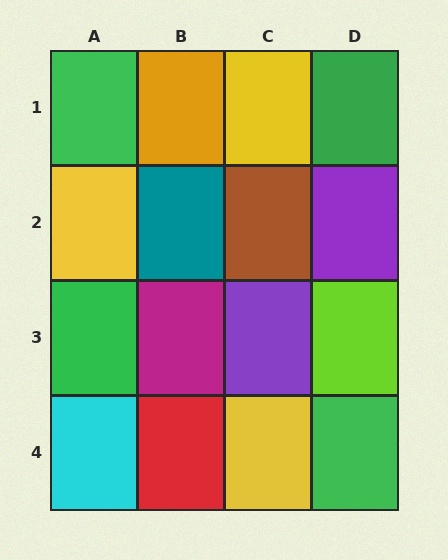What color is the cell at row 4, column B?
Red.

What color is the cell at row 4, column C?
Yellow.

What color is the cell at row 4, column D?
Green.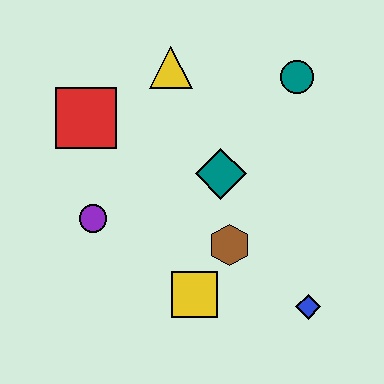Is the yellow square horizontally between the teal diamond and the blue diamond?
No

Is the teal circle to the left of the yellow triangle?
No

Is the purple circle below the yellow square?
No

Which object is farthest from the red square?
The blue diamond is farthest from the red square.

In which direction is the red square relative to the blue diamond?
The red square is to the left of the blue diamond.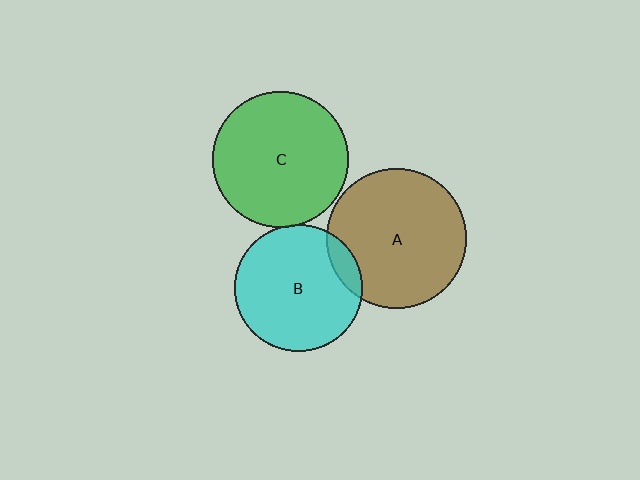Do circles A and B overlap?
Yes.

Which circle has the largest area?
Circle A (brown).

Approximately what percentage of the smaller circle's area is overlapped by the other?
Approximately 10%.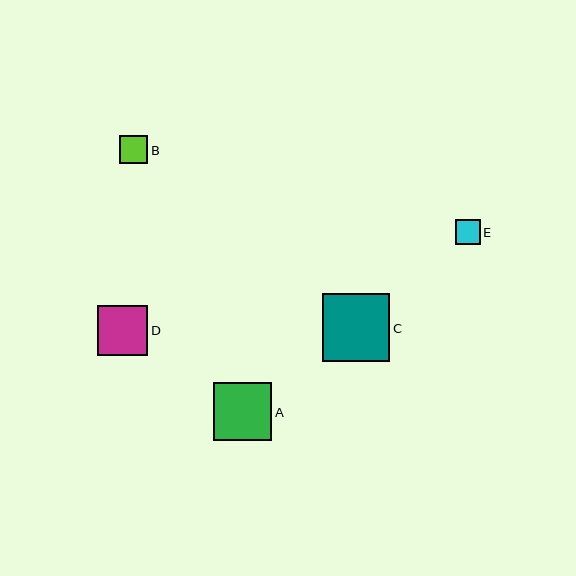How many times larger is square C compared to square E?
Square C is approximately 2.7 times the size of square E.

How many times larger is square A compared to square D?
Square A is approximately 1.1 times the size of square D.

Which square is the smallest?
Square E is the smallest with a size of approximately 24 pixels.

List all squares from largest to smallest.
From largest to smallest: C, A, D, B, E.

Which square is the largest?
Square C is the largest with a size of approximately 67 pixels.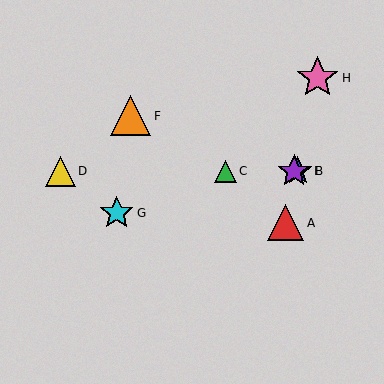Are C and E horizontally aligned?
Yes, both are at y≈171.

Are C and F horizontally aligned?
No, C is at y≈171 and F is at y≈116.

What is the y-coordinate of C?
Object C is at y≈171.